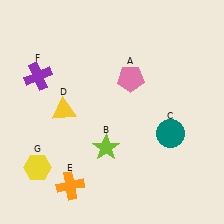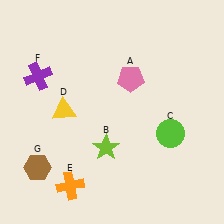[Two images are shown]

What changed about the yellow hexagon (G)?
In Image 1, G is yellow. In Image 2, it changed to brown.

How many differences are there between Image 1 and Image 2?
There are 2 differences between the two images.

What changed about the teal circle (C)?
In Image 1, C is teal. In Image 2, it changed to lime.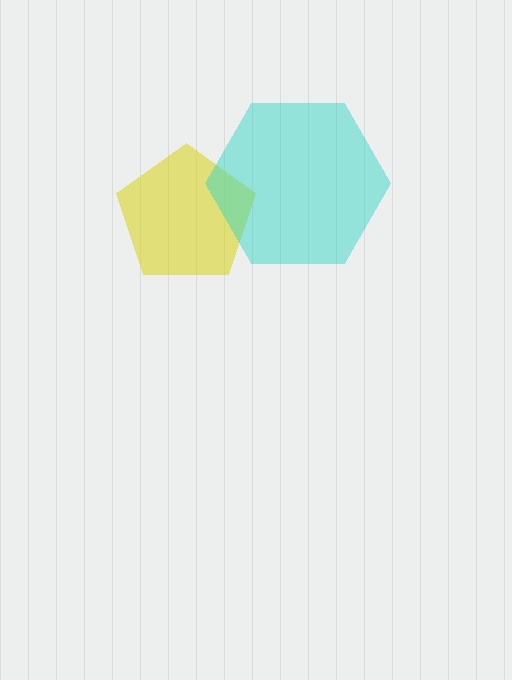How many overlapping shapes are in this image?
There are 2 overlapping shapes in the image.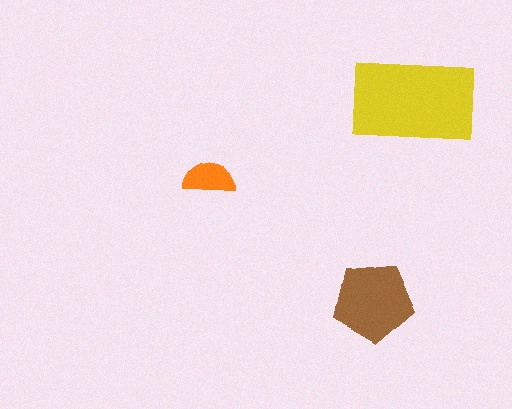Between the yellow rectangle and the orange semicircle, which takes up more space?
The yellow rectangle.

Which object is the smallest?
The orange semicircle.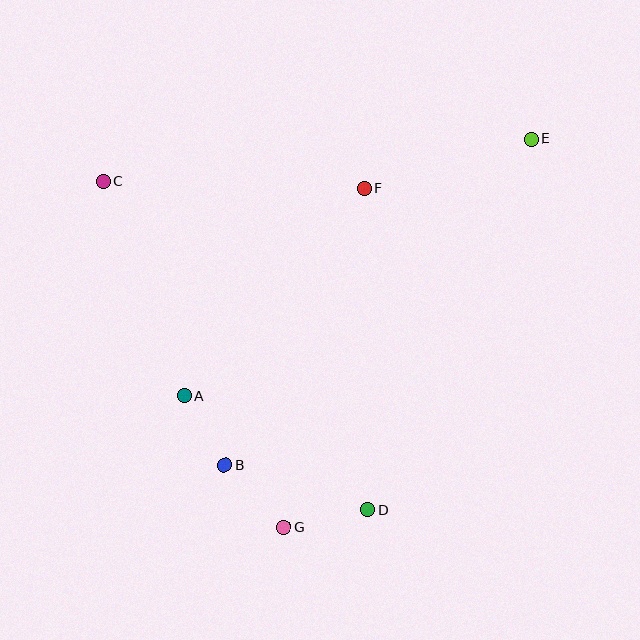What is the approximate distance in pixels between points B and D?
The distance between B and D is approximately 150 pixels.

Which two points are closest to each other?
Points A and B are closest to each other.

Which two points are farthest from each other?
Points E and G are farthest from each other.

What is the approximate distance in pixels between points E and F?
The distance between E and F is approximately 175 pixels.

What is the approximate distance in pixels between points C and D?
The distance between C and D is approximately 422 pixels.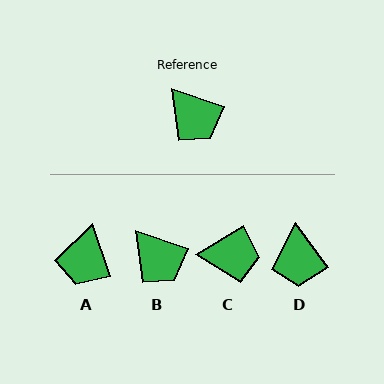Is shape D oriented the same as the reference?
No, it is off by about 35 degrees.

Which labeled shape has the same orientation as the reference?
B.